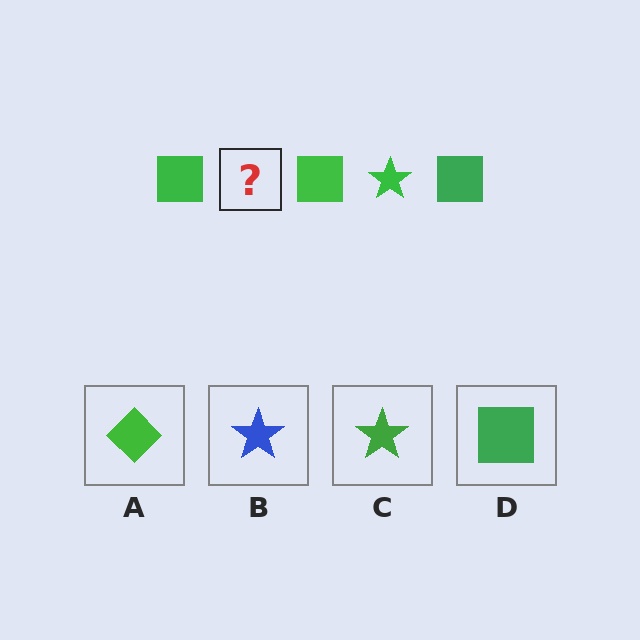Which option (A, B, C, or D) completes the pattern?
C.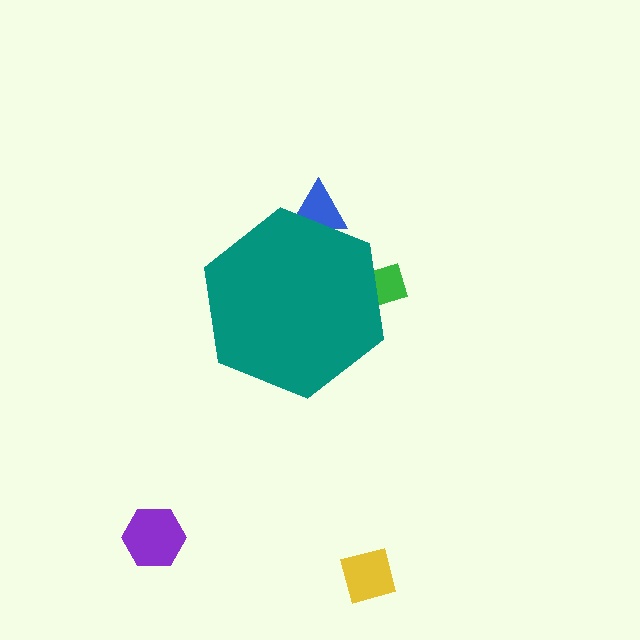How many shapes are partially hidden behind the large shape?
2 shapes are partially hidden.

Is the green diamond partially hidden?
Yes, the green diamond is partially hidden behind the teal hexagon.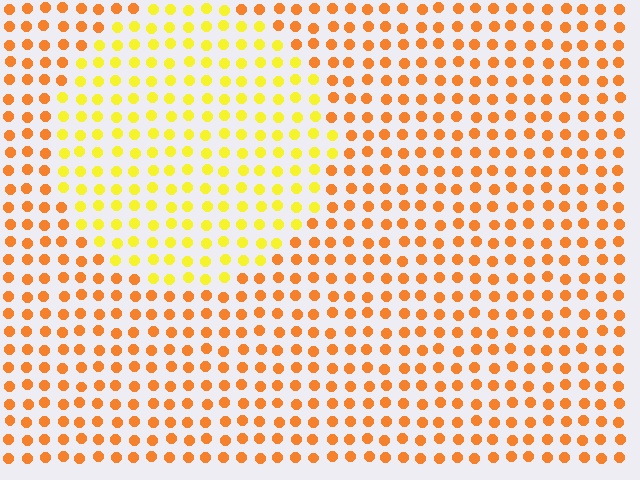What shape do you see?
I see a circle.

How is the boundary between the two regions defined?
The boundary is defined purely by a slight shift in hue (about 34 degrees). Spacing, size, and orientation are identical on both sides.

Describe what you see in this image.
The image is filled with small orange elements in a uniform arrangement. A circle-shaped region is visible where the elements are tinted to a slightly different hue, forming a subtle color boundary.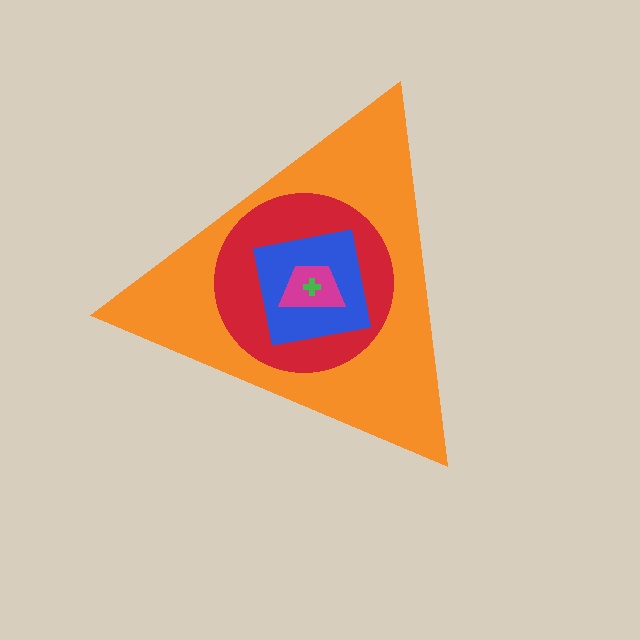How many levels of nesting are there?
5.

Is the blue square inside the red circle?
Yes.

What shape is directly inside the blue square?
The magenta trapezoid.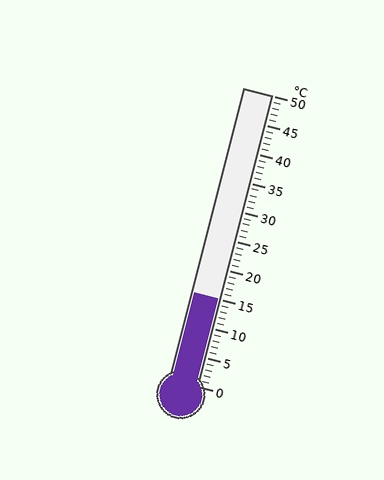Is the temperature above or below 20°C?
The temperature is below 20°C.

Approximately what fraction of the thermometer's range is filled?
The thermometer is filled to approximately 30% of its range.